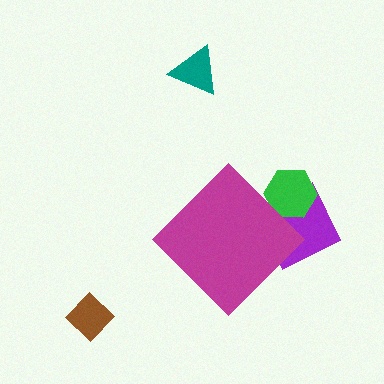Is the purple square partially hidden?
Yes, the purple square is partially hidden behind the magenta diamond.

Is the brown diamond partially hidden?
No, the brown diamond is fully visible.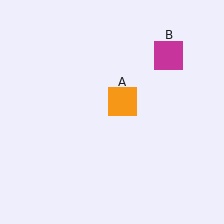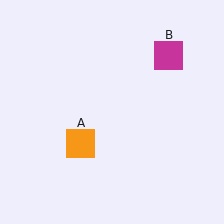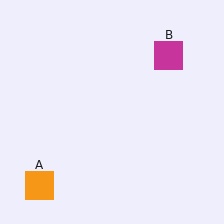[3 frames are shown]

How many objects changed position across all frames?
1 object changed position: orange square (object A).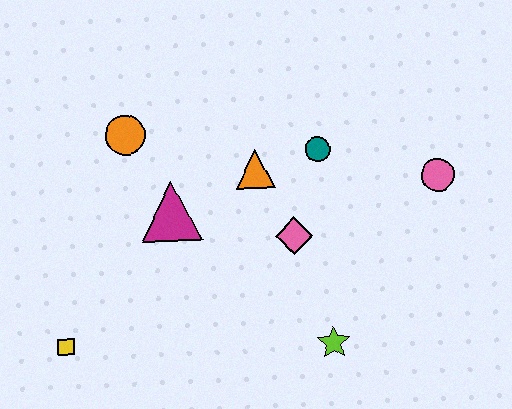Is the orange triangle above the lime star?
Yes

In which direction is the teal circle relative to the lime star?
The teal circle is above the lime star.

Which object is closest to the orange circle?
The magenta triangle is closest to the orange circle.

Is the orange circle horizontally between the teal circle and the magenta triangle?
No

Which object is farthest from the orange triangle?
The yellow square is farthest from the orange triangle.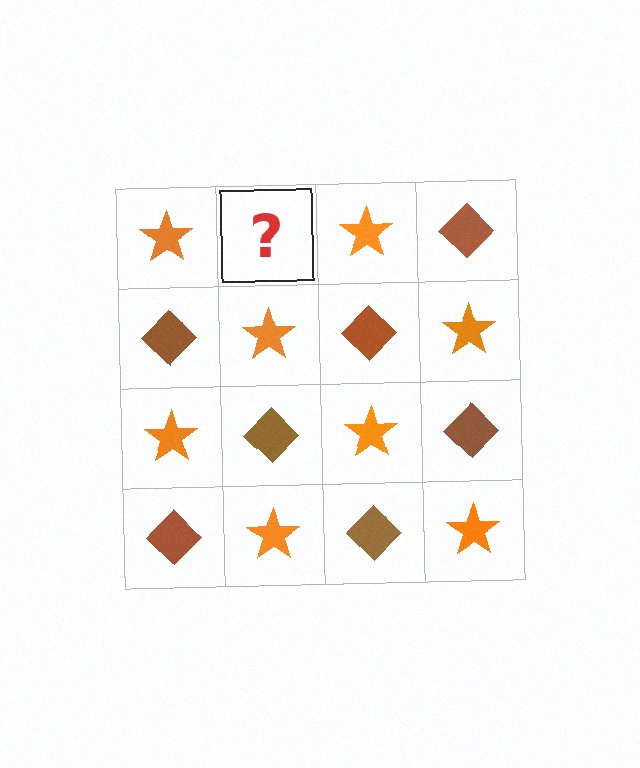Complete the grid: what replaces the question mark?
The question mark should be replaced with a brown diamond.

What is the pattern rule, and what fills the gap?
The rule is that it alternates orange star and brown diamond in a checkerboard pattern. The gap should be filled with a brown diamond.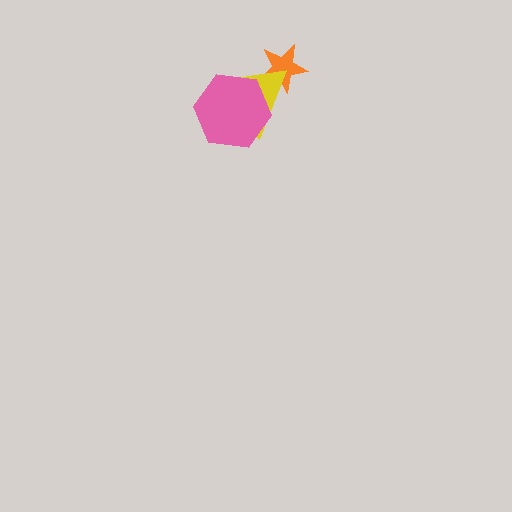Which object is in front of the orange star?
The yellow triangle is in front of the orange star.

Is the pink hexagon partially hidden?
No, no other shape covers it.